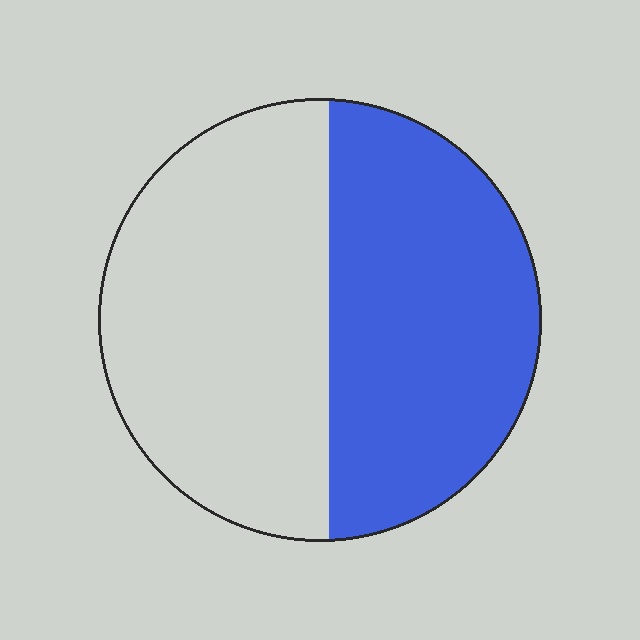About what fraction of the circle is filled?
About one half (1/2).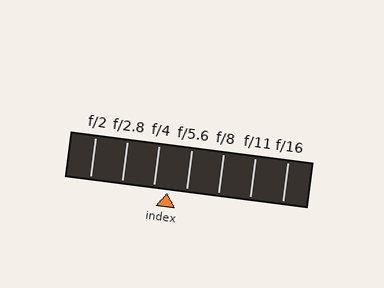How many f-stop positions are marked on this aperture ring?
There are 7 f-stop positions marked.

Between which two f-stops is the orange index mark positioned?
The index mark is between f/4 and f/5.6.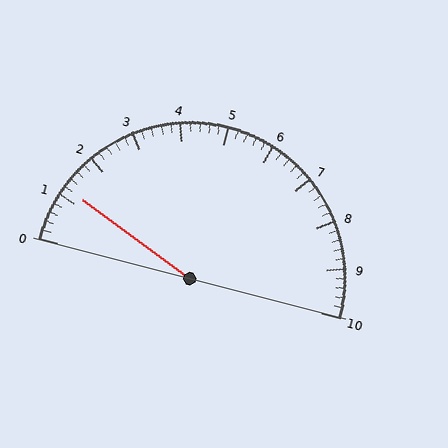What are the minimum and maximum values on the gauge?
The gauge ranges from 0 to 10.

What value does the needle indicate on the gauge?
The needle indicates approximately 1.2.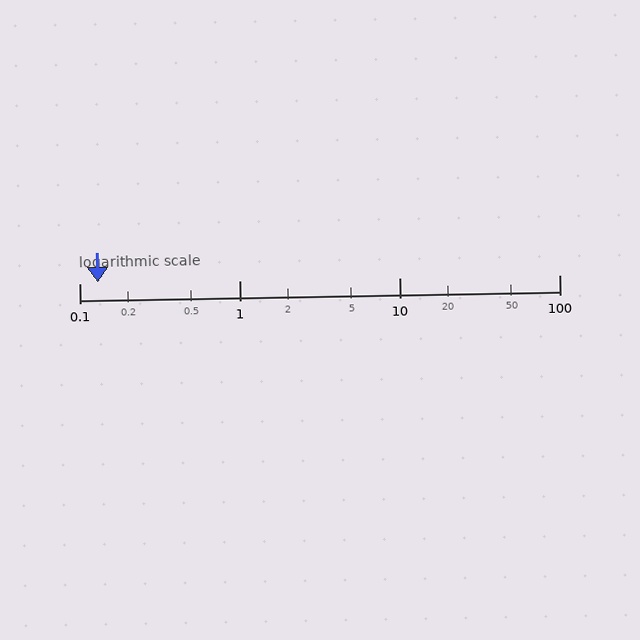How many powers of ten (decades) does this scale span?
The scale spans 3 decades, from 0.1 to 100.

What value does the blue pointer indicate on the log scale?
The pointer indicates approximately 0.13.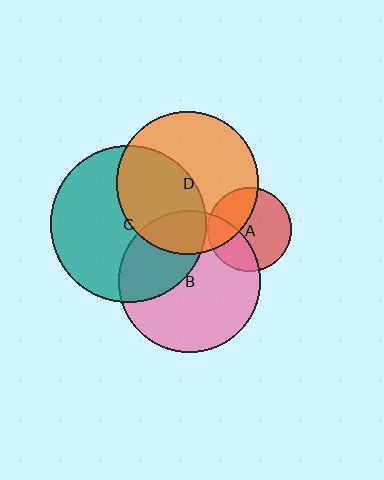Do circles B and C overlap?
Yes.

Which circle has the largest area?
Circle C (teal).